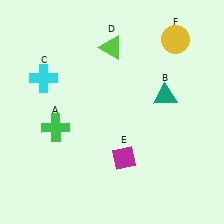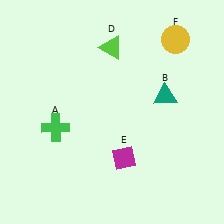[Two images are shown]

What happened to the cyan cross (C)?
The cyan cross (C) was removed in Image 2. It was in the top-left area of Image 1.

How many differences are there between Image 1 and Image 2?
There is 1 difference between the two images.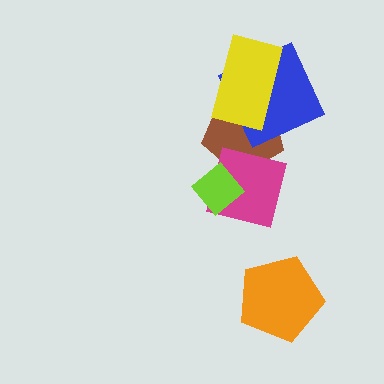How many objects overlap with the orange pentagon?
0 objects overlap with the orange pentagon.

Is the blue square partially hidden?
Yes, it is partially covered by another shape.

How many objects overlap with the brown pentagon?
4 objects overlap with the brown pentagon.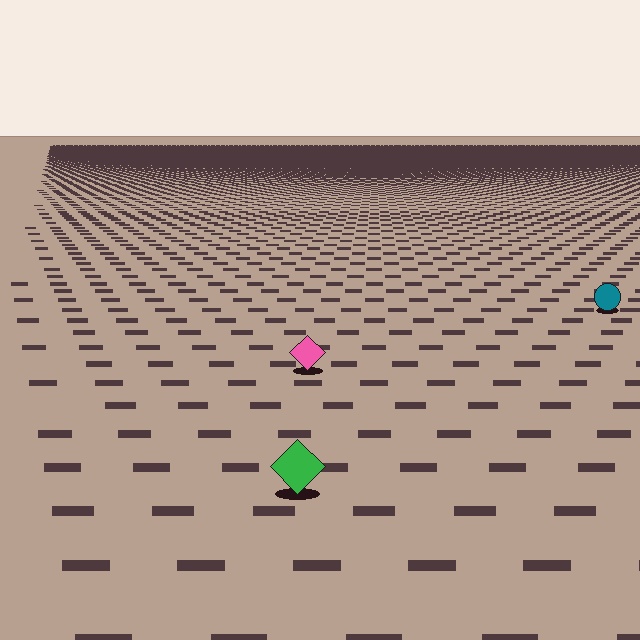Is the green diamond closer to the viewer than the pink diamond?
Yes. The green diamond is closer — you can tell from the texture gradient: the ground texture is coarser near it.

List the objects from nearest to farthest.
From nearest to farthest: the green diamond, the pink diamond, the teal circle.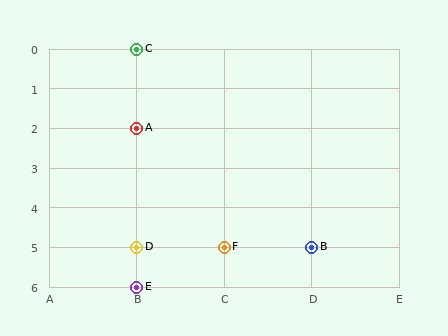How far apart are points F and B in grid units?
Points F and B are 1 column apart.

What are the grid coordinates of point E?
Point E is at grid coordinates (B, 6).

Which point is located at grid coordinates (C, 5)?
Point F is at (C, 5).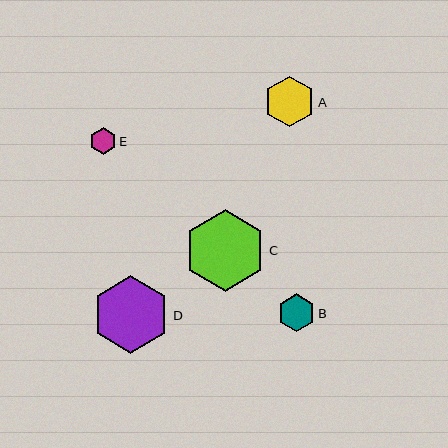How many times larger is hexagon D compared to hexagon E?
Hexagon D is approximately 2.9 times the size of hexagon E.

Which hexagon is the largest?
Hexagon C is the largest with a size of approximately 82 pixels.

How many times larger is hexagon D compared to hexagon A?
Hexagon D is approximately 1.5 times the size of hexagon A.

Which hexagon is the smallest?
Hexagon E is the smallest with a size of approximately 26 pixels.